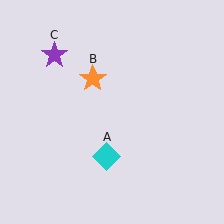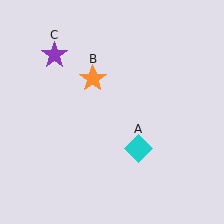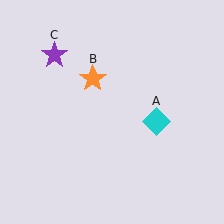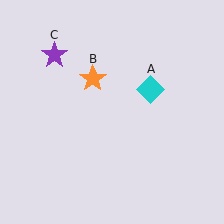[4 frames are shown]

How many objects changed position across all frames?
1 object changed position: cyan diamond (object A).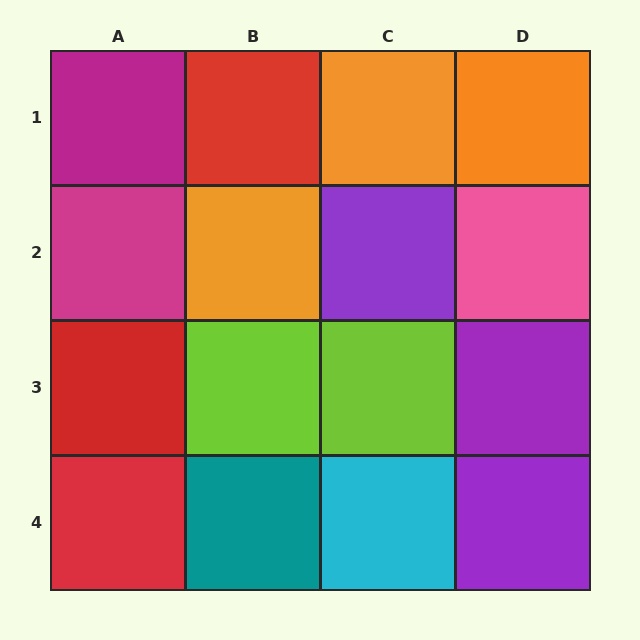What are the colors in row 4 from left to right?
Red, teal, cyan, purple.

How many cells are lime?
2 cells are lime.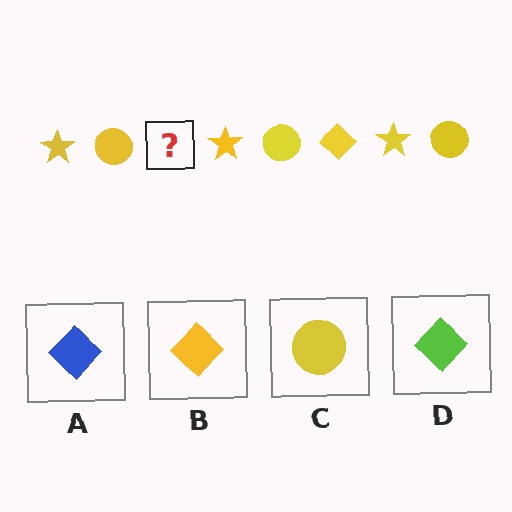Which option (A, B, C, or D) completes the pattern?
B.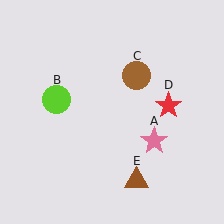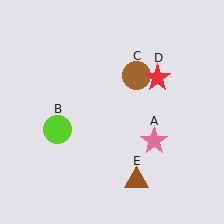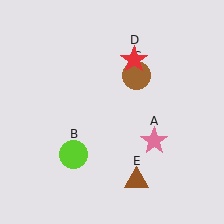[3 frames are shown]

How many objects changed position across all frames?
2 objects changed position: lime circle (object B), red star (object D).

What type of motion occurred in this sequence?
The lime circle (object B), red star (object D) rotated counterclockwise around the center of the scene.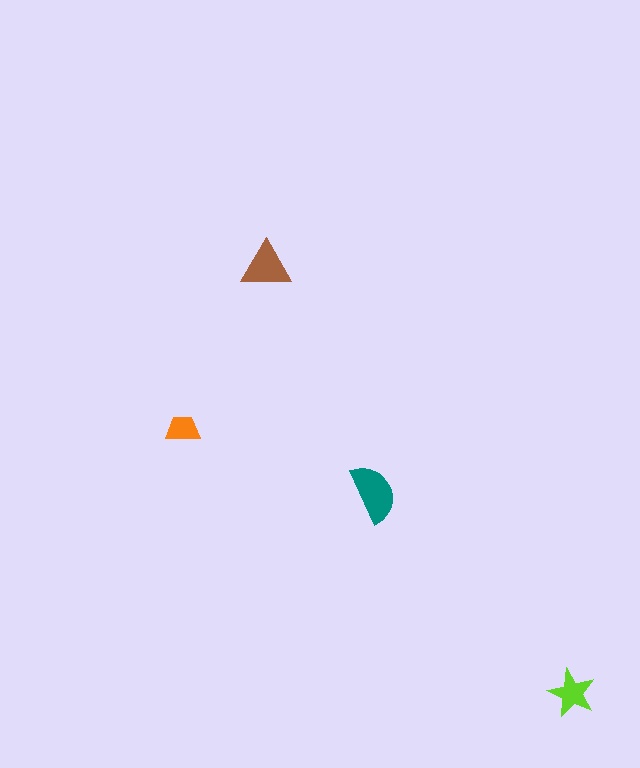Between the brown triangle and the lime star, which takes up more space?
The brown triangle.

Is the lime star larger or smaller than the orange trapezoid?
Larger.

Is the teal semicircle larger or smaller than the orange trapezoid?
Larger.